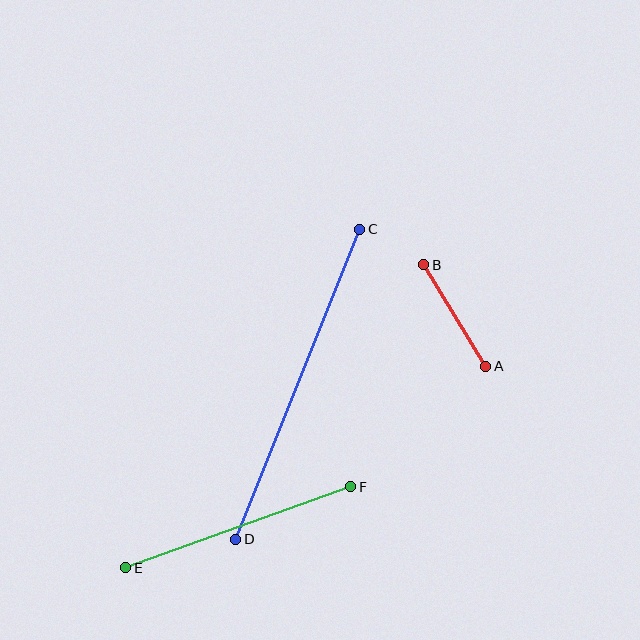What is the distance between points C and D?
The distance is approximately 334 pixels.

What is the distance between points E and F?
The distance is approximately 240 pixels.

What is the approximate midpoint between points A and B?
The midpoint is at approximately (455, 316) pixels.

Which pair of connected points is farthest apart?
Points C and D are farthest apart.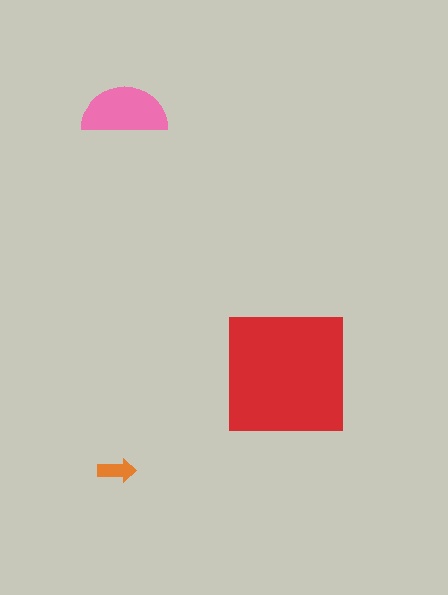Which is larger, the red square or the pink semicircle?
The red square.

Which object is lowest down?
The orange arrow is bottommost.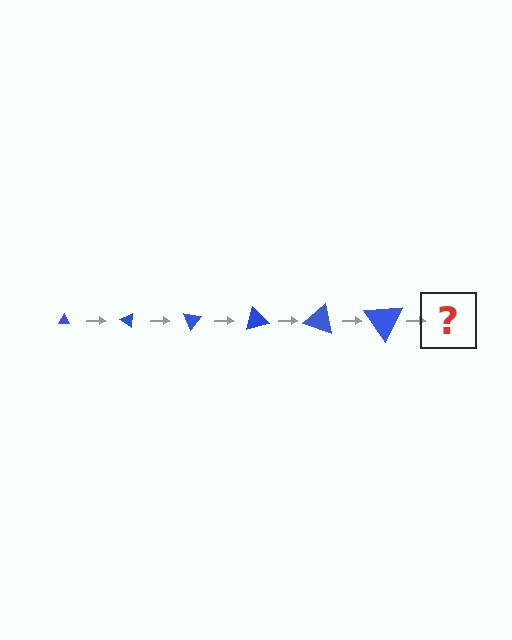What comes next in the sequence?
The next element should be a triangle, larger than the previous one and rotated 210 degrees from the start.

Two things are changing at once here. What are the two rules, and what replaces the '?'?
The two rules are that the triangle grows larger each step and it rotates 35 degrees each step. The '?' should be a triangle, larger than the previous one and rotated 210 degrees from the start.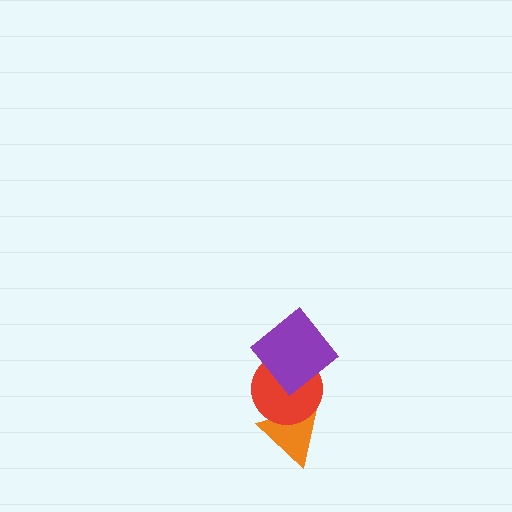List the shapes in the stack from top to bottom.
From top to bottom: the purple diamond, the red circle, the orange triangle.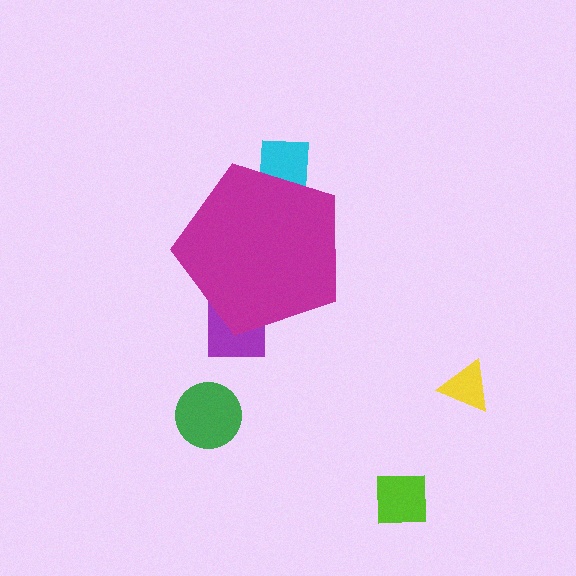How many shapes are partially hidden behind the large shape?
2 shapes are partially hidden.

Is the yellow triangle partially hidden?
No, the yellow triangle is fully visible.